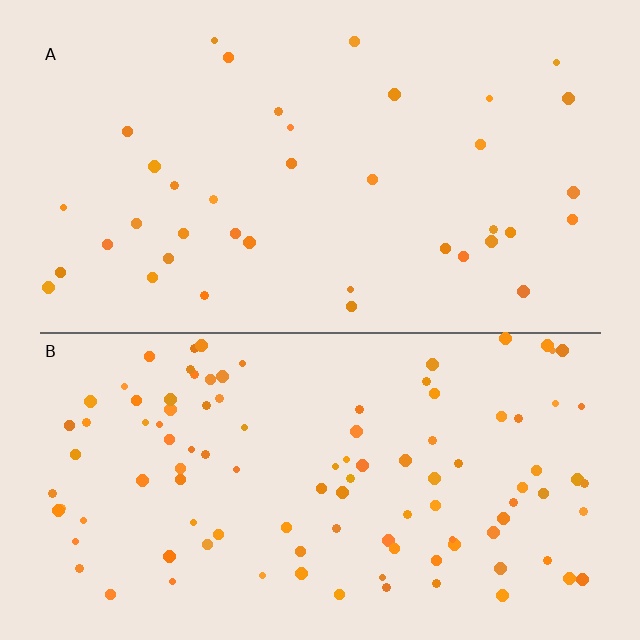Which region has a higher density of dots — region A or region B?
B (the bottom).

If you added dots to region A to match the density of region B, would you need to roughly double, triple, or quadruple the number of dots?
Approximately triple.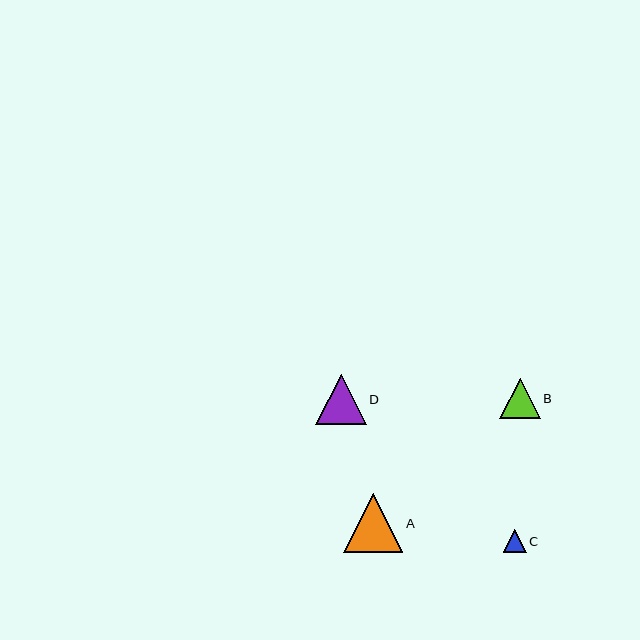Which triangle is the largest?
Triangle A is the largest with a size of approximately 59 pixels.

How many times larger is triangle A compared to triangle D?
Triangle A is approximately 1.2 times the size of triangle D.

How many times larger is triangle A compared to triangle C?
Triangle A is approximately 2.5 times the size of triangle C.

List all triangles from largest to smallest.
From largest to smallest: A, D, B, C.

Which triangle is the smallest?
Triangle C is the smallest with a size of approximately 23 pixels.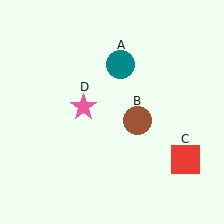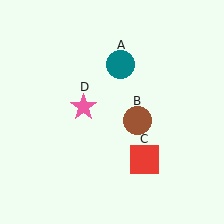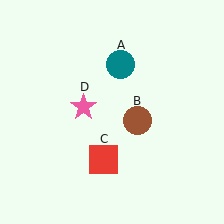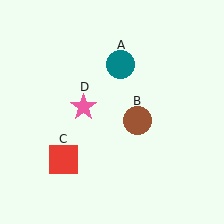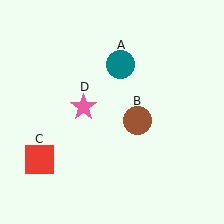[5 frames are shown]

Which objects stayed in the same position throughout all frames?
Teal circle (object A) and brown circle (object B) and pink star (object D) remained stationary.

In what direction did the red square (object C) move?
The red square (object C) moved left.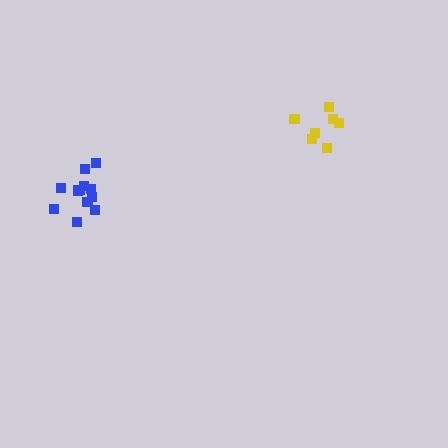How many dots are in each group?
Group 1: 12 dots, Group 2: 7 dots (19 total).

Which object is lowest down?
The blue cluster is bottommost.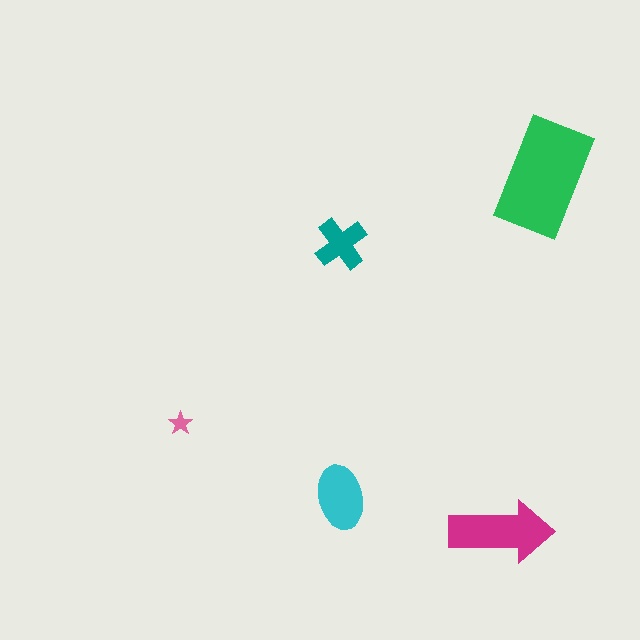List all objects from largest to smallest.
The green rectangle, the magenta arrow, the cyan ellipse, the teal cross, the pink star.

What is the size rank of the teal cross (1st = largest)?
4th.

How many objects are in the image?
There are 5 objects in the image.